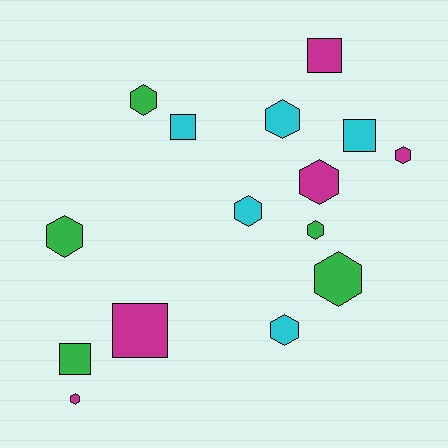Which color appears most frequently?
Magenta, with 5 objects.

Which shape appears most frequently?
Hexagon, with 10 objects.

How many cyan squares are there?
There are 2 cyan squares.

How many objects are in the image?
There are 15 objects.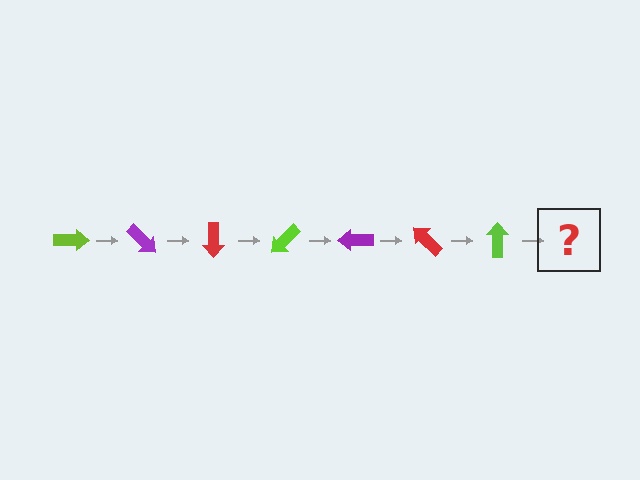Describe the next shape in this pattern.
It should be a purple arrow, rotated 315 degrees from the start.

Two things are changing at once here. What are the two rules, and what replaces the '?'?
The two rules are that it rotates 45 degrees each step and the color cycles through lime, purple, and red. The '?' should be a purple arrow, rotated 315 degrees from the start.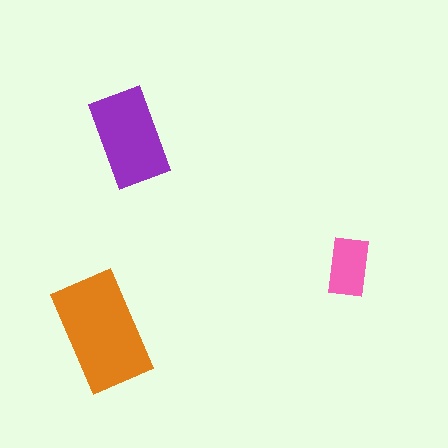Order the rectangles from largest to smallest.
the orange one, the purple one, the pink one.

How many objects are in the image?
There are 3 objects in the image.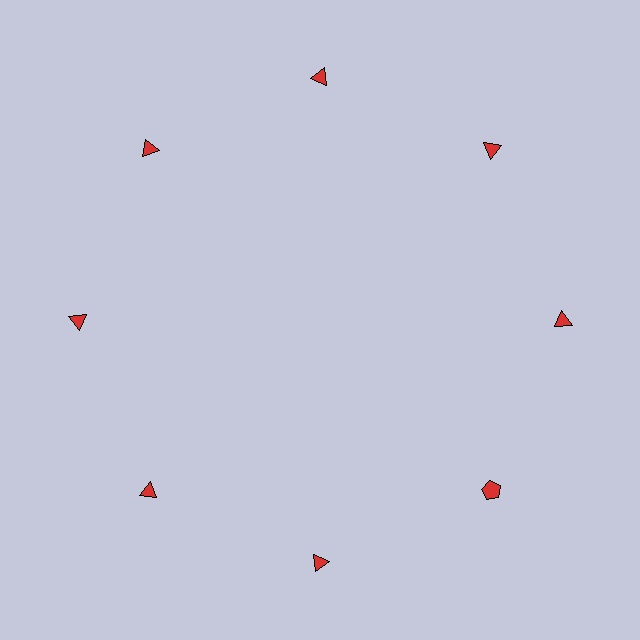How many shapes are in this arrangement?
There are 8 shapes arranged in a ring pattern.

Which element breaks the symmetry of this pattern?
The red pentagon at roughly the 4 o'clock position breaks the symmetry. All other shapes are red triangles.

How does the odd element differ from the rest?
It has a different shape: pentagon instead of triangle.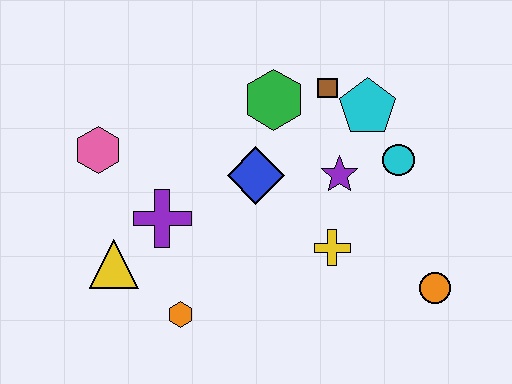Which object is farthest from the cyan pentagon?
The yellow triangle is farthest from the cyan pentagon.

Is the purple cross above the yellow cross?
Yes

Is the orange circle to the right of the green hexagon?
Yes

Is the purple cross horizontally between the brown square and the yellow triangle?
Yes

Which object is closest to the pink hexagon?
The purple cross is closest to the pink hexagon.